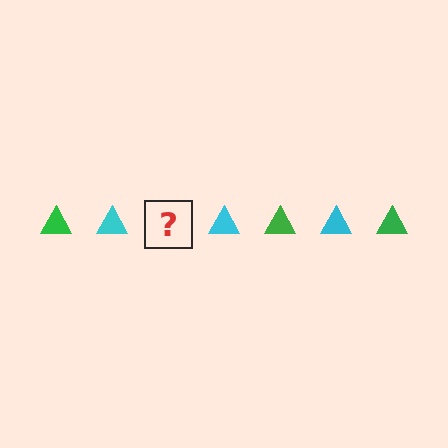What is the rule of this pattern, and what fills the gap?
The rule is that the pattern cycles through green, cyan triangles. The gap should be filled with a green triangle.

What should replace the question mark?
The question mark should be replaced with a green triangle.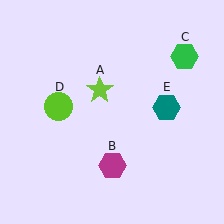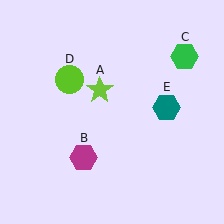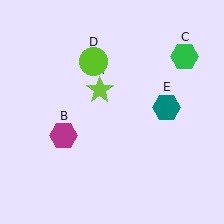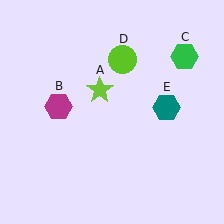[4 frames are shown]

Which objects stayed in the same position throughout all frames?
Lime star (object A) and green hexagon (object C) and teal hexagon (object E) remained stationary.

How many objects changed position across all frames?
2 objects changed position: magenta hexagon (object B), lime circle (object D).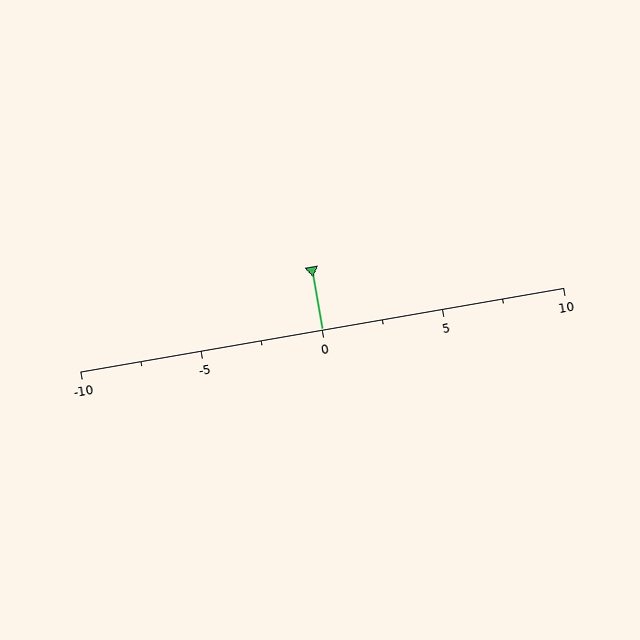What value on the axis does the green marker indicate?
The marker indicates approximately 0.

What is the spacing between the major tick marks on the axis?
The major ticks are spaced 5 apart.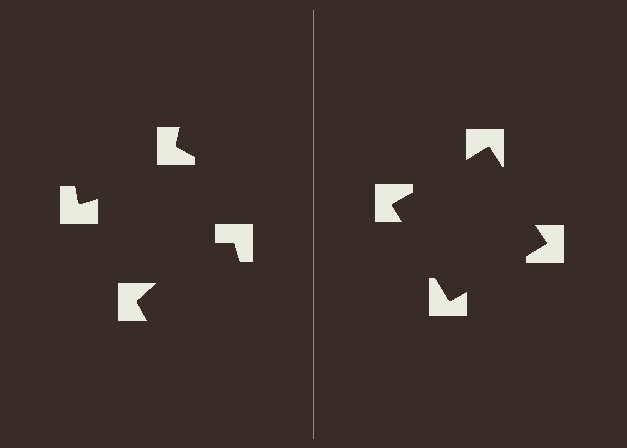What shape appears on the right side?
An illusory square.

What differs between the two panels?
The notched squares are positioned identically on both sides; only the wedge orientations differ. On the right they align to a square; on the left they are misaligned.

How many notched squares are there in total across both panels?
8 — 4 on each side.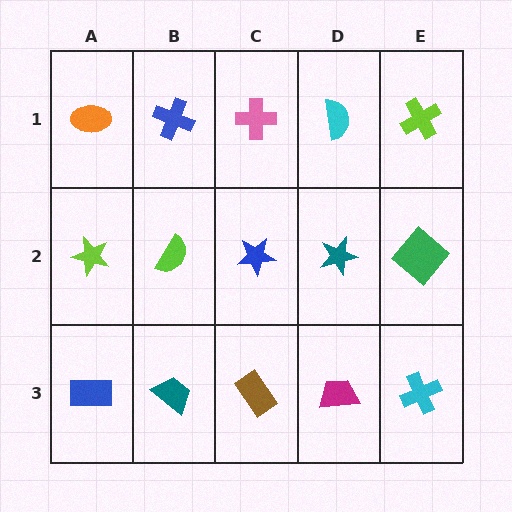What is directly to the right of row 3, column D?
A cyan cross.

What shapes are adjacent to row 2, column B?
A blue cross (row 1, column B), a teal trapezoid (row 3, column B), a lime star (row 2, column A), a blue star (row 2, column C).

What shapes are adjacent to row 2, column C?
A pink cross (row 1, column C), a brown rectangle (row 3, column C), a lime semicircle (row 2, column B), a teal star (row 2, column D).